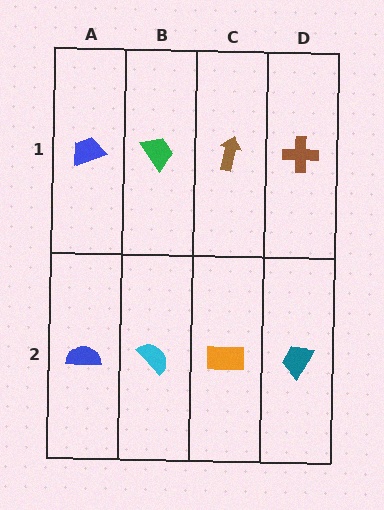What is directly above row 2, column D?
A brown cross.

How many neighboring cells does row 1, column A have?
2.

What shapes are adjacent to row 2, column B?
A green trapezoid (row 1, column B), a blue semicircle (row 2, column A), an orange rectangle (row 2, column C).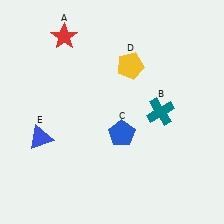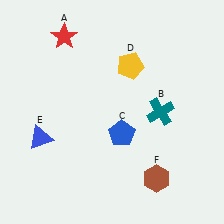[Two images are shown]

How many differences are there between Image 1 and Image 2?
There is 1 difference between the two images.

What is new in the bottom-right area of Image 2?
A brown hexagon (F) was added in the bottom-right area of Image 2.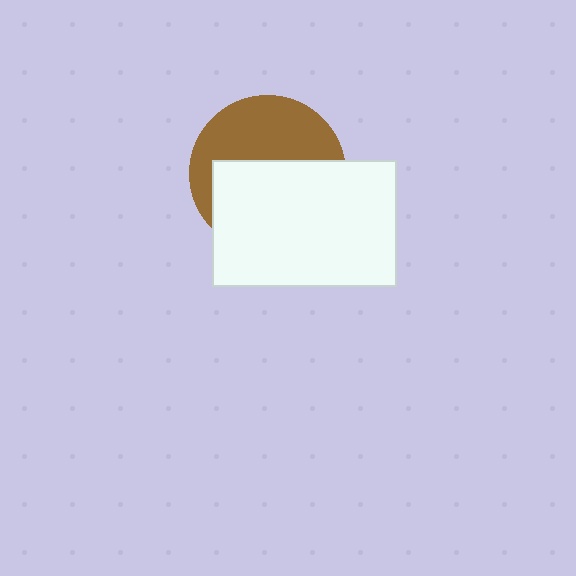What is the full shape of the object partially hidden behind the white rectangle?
The partially hidden object is a brown circle.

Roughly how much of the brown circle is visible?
A small part of it is visible (roughly 45%).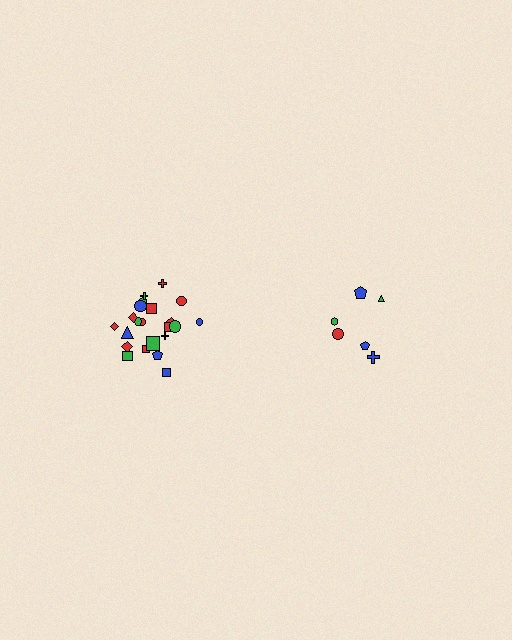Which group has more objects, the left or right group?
The left group.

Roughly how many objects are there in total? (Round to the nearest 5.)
Roughly 30 objects in total.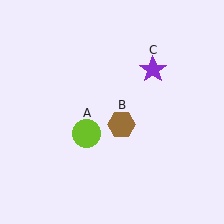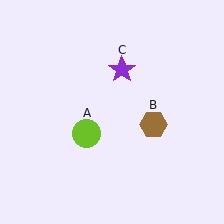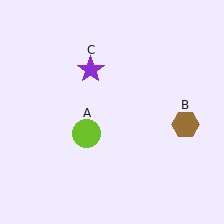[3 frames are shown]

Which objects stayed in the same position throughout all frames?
Lime circle (object A) remained stationary.